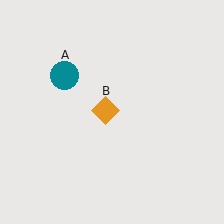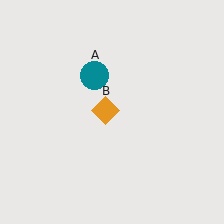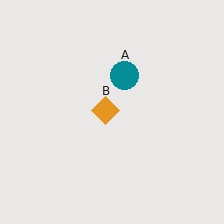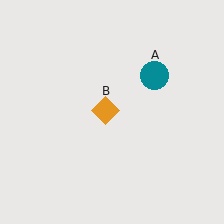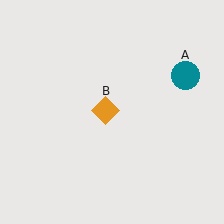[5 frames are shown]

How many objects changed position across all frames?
1 object changed position: teal circle (object A).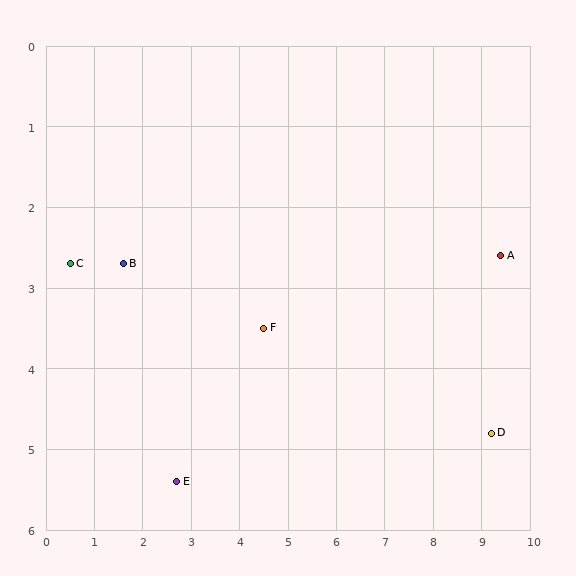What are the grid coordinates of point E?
Point E is at approximately (2.7, 5.4).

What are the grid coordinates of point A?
Point A is at approximately (9.4, 2.6).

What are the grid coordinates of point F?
Point F is at approximately (4.5, 3.5).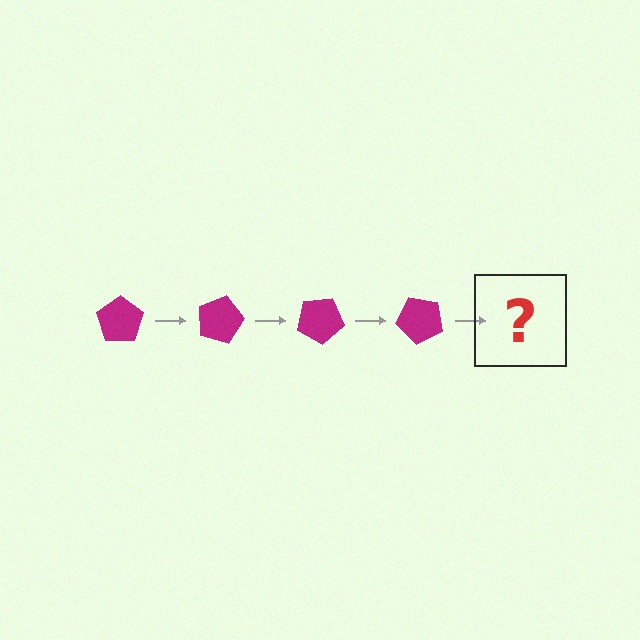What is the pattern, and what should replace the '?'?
The pattern is that the pentagon rotates 15 degrees each step. The '?' should be a magenta pentagon rotated 60 degrees.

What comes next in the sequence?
The next element should be a magenta pentagon rotated 60 degrees.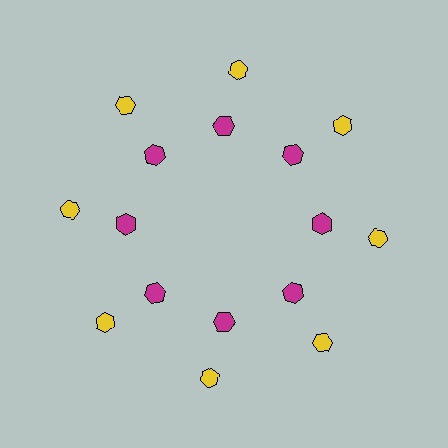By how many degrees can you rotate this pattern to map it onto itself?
The pattern maps onto itself every 45 degrees of rotation.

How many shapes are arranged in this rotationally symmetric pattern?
There are 16 shapes, arranged in 8 groups of 2.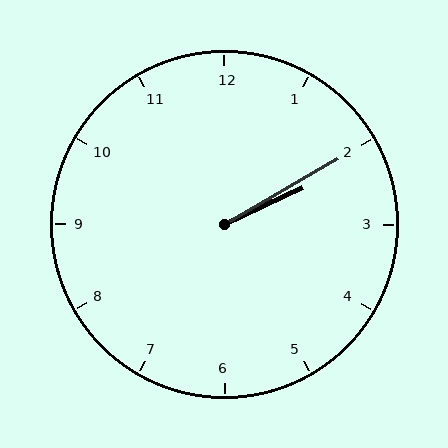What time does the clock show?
2:10.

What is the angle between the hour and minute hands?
Approximately 5 degrees.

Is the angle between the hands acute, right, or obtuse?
It is acute.